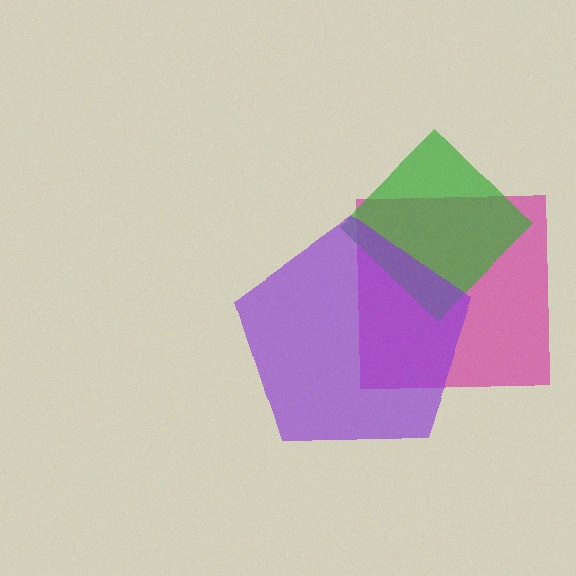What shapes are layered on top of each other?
The layered shapes are: a magenta square, a green diamond, a purple pentagon.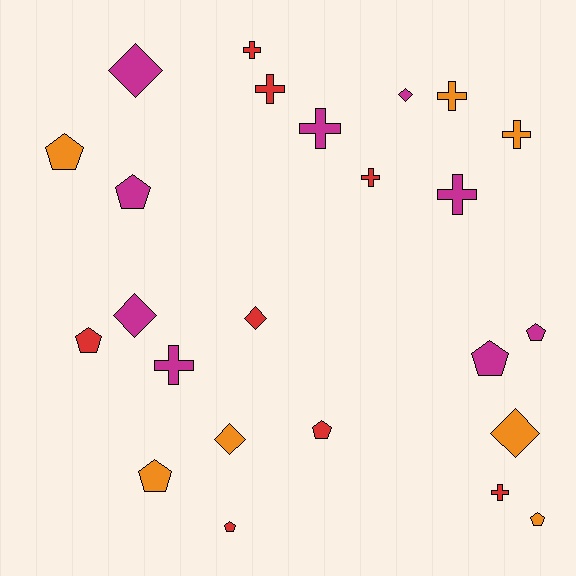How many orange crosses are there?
There are 2 orange crosses.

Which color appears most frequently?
Magenta, with 9 objects.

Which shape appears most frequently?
Cross, with 9 objects.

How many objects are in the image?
There are 24 objects.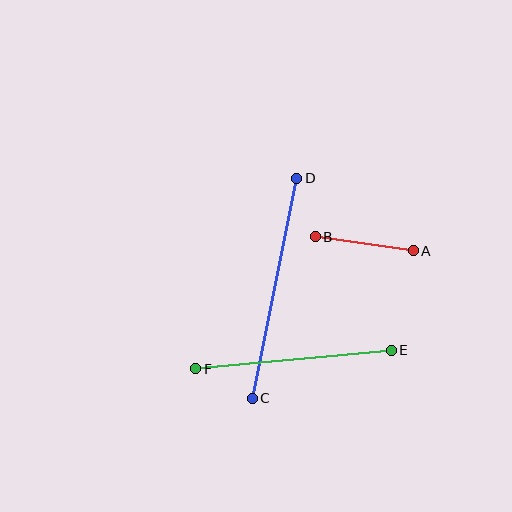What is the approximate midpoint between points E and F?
The midpoint is at approximately (293, 359) pixels.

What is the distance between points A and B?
The distance is approximately 99 pixels.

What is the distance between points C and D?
The distance is approximately 225 pixels.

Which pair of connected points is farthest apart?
Points C and D are farthest apart.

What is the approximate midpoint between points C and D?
The midpoint is at approximately (274, 288) pixels.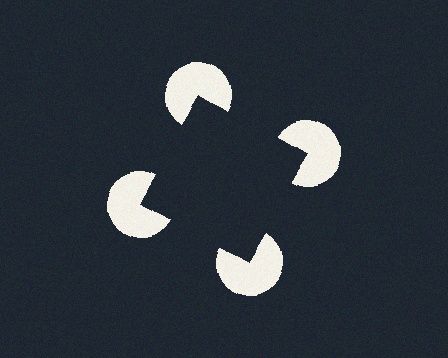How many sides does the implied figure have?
4 sides.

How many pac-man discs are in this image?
There are 4 — one at each vertex of the illusory square.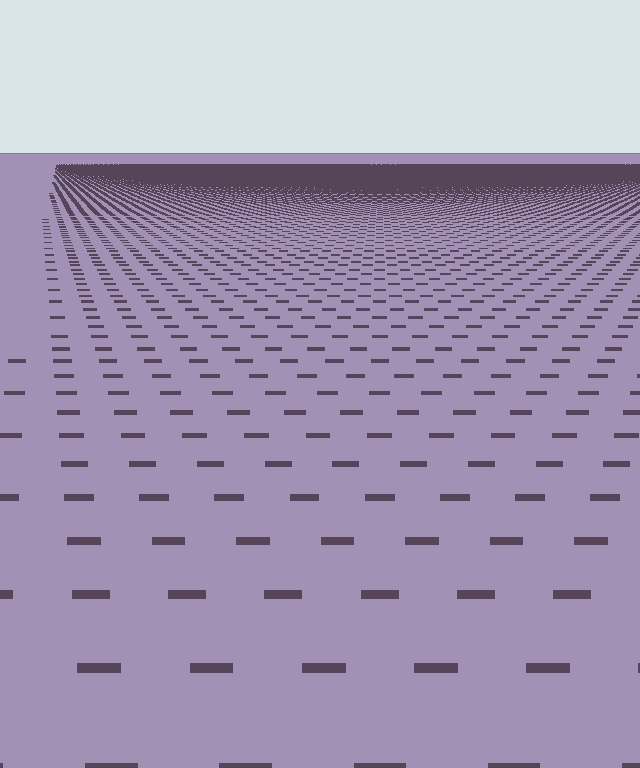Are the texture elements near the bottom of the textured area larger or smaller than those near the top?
Larger. Near the bottom, elements are closer to the viewer and appear at a bigger on-screen size.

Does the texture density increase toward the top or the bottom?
Density increases toward the top.